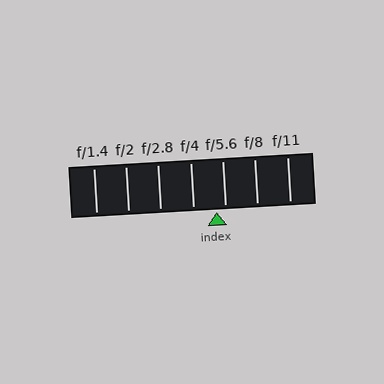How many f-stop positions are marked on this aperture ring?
There are 7 f-stop positions marked.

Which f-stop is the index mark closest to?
The index mark is closest to f/5.6.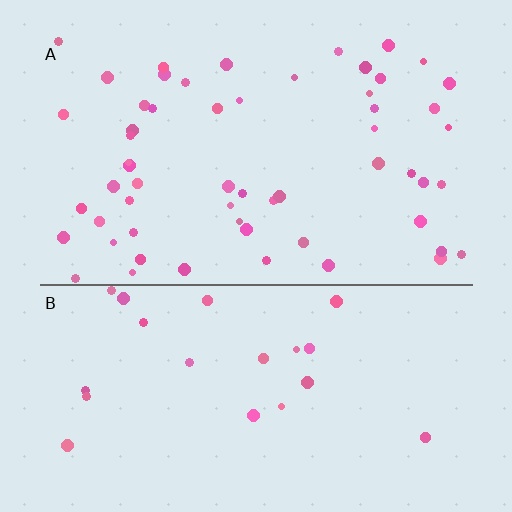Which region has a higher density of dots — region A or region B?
A (the top).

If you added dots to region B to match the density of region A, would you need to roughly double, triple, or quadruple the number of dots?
Approximately triple.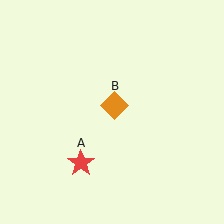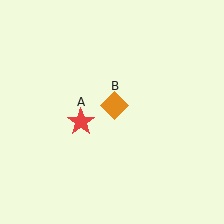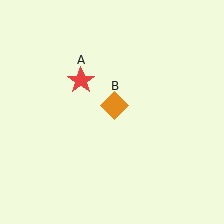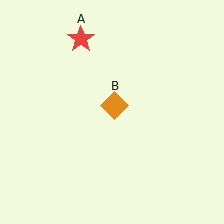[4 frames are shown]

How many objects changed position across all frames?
1 object changed position: red star (object A).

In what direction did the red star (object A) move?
The red star (object A) moved up.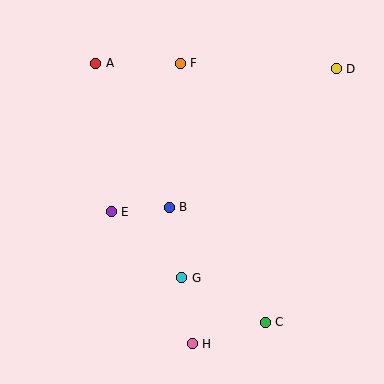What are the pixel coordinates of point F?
Point F is at (180, 63).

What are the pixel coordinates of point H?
Point H is at (192, 344).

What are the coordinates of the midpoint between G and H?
The midpoint between G and H is at (187, 311).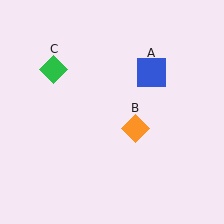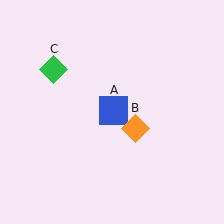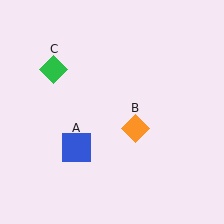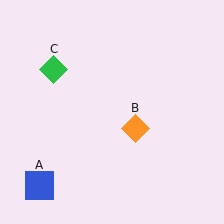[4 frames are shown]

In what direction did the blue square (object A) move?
The blue square (object A) moved down and to the left.